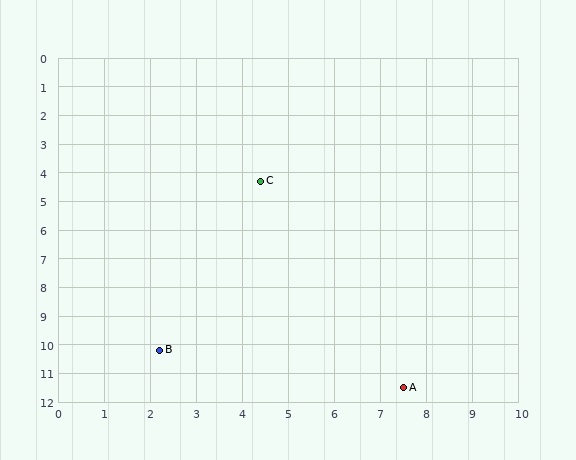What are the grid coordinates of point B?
Point B is at approximately (2.2, 10.2).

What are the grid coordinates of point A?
Point A is at approximately (7.5, 11.5).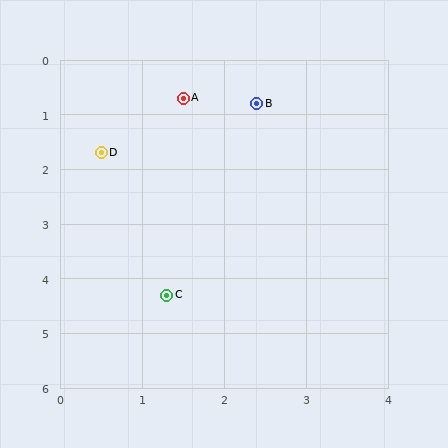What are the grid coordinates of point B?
Point B is at approximately (2.4, 0.8).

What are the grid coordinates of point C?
Point C is at approximately (1.3, 4.3).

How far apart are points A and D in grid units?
Points A and D are about 1.4 grid units apart.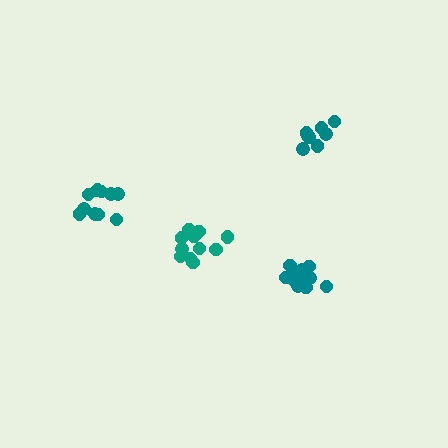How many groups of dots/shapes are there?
There are 4 groups.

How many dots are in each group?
Group 1: 8 dots, Group 2: 10 dots, Group 3: 13 dots, Group 4: 11 dots (42 total).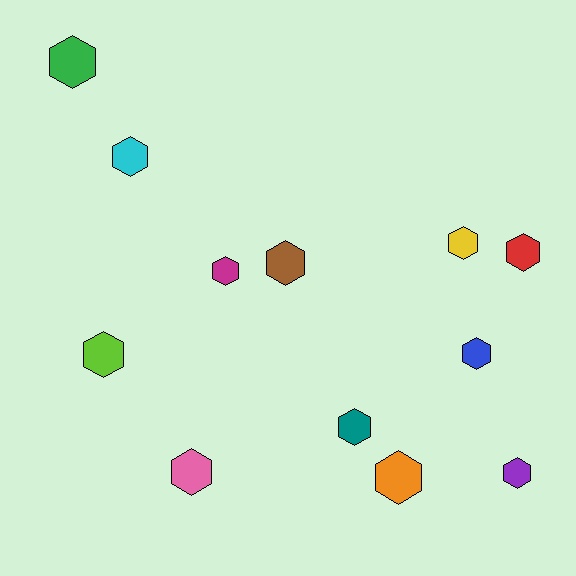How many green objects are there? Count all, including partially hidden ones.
There is 1 green object.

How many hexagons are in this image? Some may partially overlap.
There are 12 hexagons.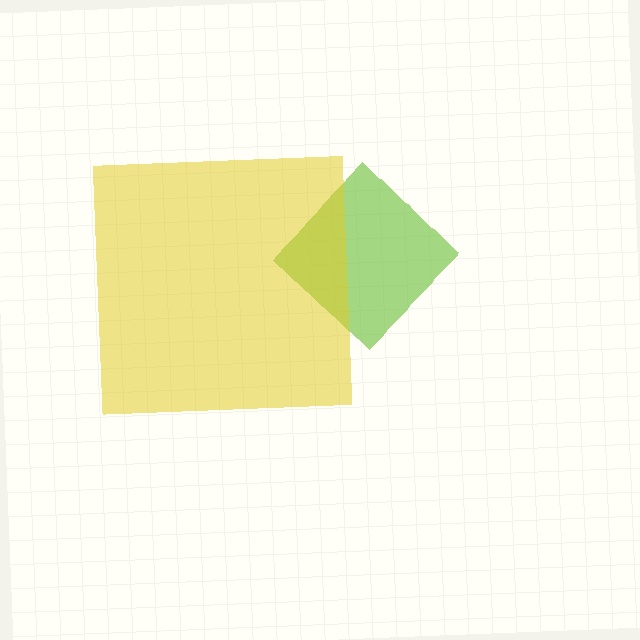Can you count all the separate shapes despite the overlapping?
Yes, there are 2 separate shapes.